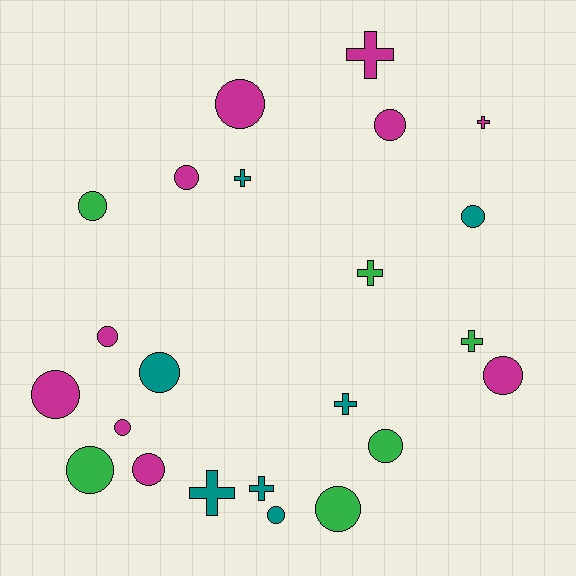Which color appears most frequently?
Magenta, with 10 objects.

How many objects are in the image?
There are 23 objects.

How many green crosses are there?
There are 2 green crosses.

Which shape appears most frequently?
Circle, with 15 objects.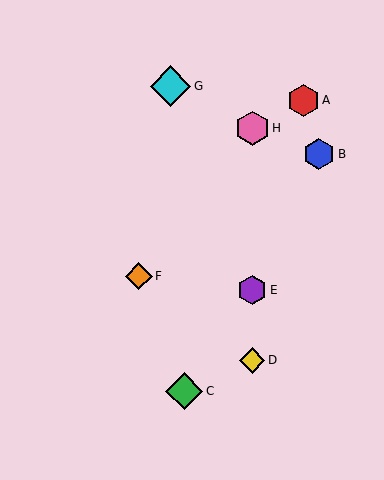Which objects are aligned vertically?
Objects D, E, H are aligned vertically.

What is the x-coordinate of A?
Object A is at x≈303.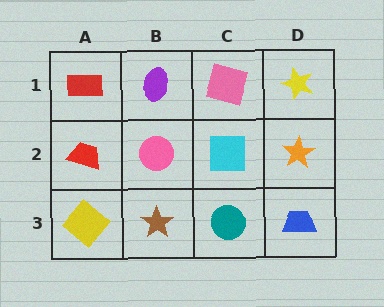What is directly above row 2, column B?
A purple ellipse.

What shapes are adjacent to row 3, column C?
A cyan square (row 2, column C), a brown star (row 3, column B), a blue trapezoid (row 3, column D).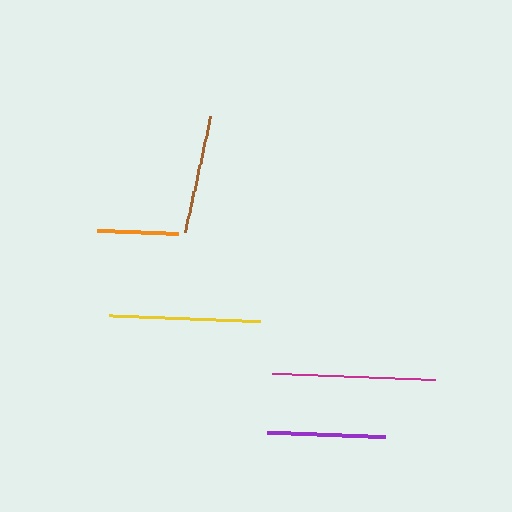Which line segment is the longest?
The magenta line is the longest at approximately 163 pixels.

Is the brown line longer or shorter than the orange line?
The brown line is longer than the orange line.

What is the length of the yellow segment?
The yellow segment is approximately 152 pixels long.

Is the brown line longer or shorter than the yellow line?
The yellow line is longer than the brown line.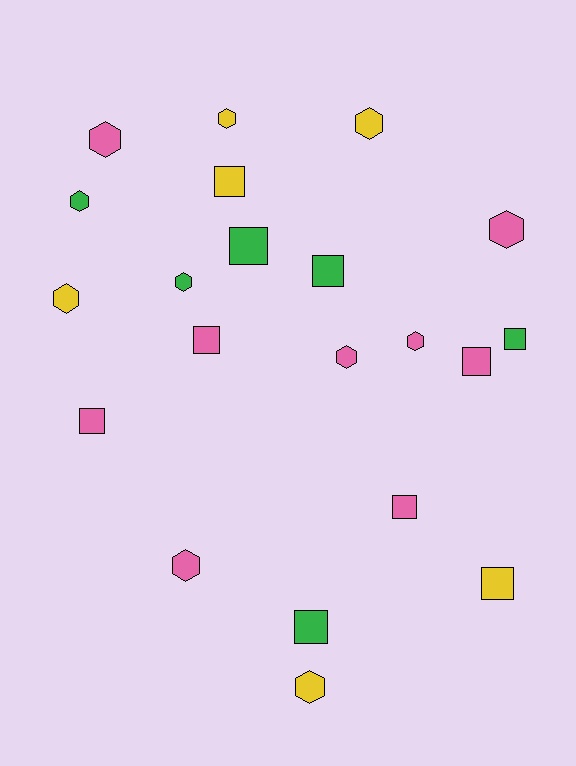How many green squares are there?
There are 4 green squares.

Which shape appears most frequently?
Hexagon, with 11 objects.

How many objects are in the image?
There are 21 objects.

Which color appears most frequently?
Pink, with 9 objects.